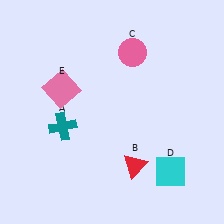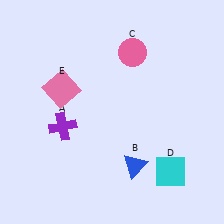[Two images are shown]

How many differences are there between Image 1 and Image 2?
There are 2 differences between the two images.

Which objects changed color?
A changed from teal to purple. B changed from red to blue.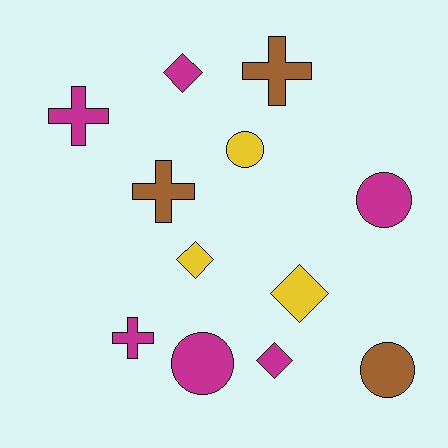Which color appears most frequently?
Magenta, with 6 objects.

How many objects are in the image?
There are 12 objects.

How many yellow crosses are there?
There are no yellow crosses.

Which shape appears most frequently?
Cross, with 4 objects.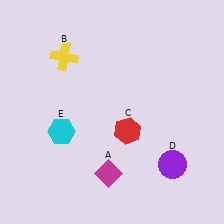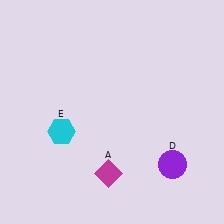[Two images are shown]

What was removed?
The red hexagon (C), the yellow cross (B) were removed in Image 2.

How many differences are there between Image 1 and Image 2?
There are 2 differences between the two images.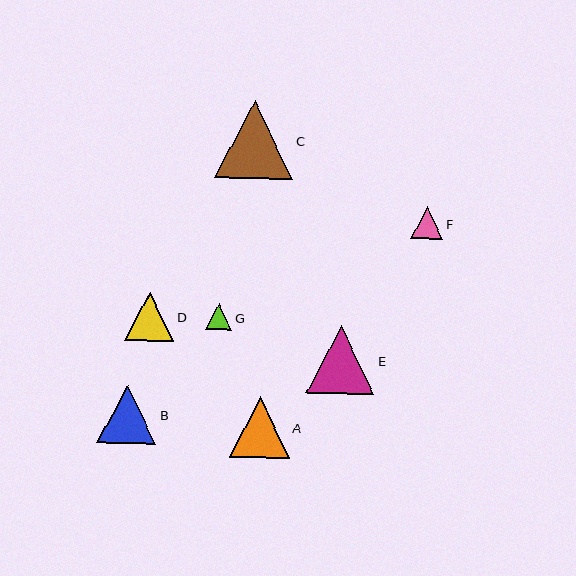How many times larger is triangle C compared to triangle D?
Triangle C is approximately 1.6 times the size of triangle D.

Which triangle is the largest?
Triangle C is the largest with a size of approximately 78 pixels.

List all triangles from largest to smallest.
From largest to smallest: C, E, A, B, D, F, G.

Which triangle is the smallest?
Triangle G is the smallest with a size of approximately 26 pixels.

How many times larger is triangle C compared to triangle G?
Triangle C is approximately 2.9 times the size of triangle G.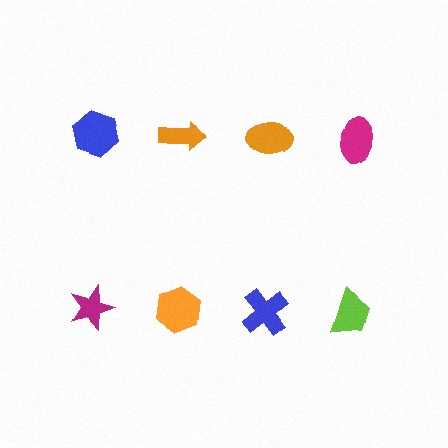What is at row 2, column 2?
An orange hexagon.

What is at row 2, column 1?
A magenta star.